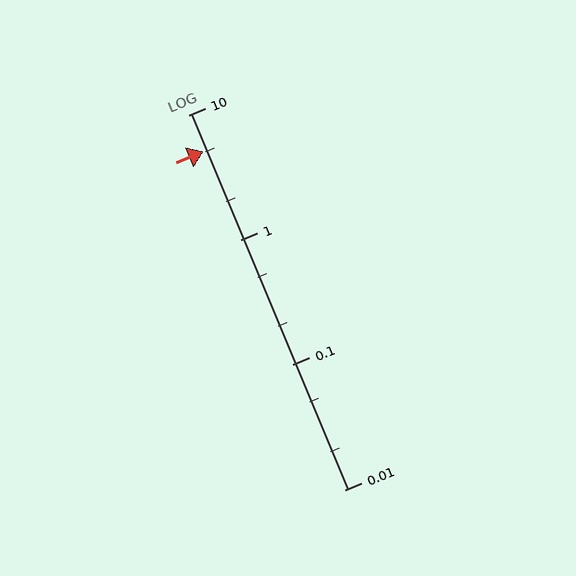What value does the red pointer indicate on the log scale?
The pointer indicates approximately 5.1.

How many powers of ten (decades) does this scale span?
The scale spans 3 decades, from 0.01 to 10.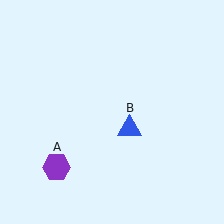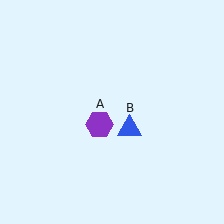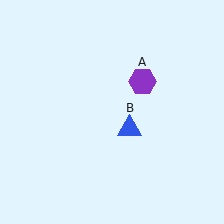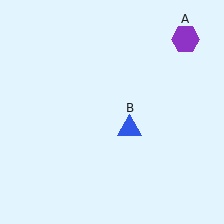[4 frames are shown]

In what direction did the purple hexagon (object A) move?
The purple hexagon (object A) moved up and to the right.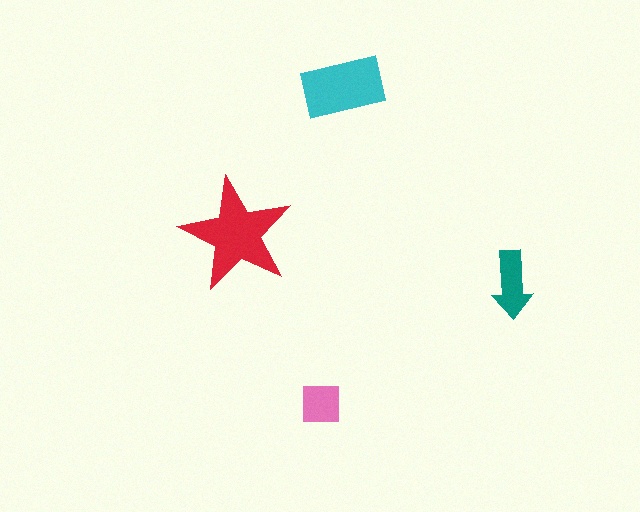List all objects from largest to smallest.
The red star, the cyan rectangle, the teal arrow, the pink square.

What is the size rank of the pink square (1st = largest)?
4th.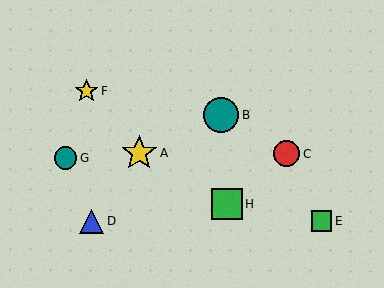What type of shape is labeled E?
Shape E is a green square.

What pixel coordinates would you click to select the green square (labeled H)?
Click at (227, 204) to select the green square H.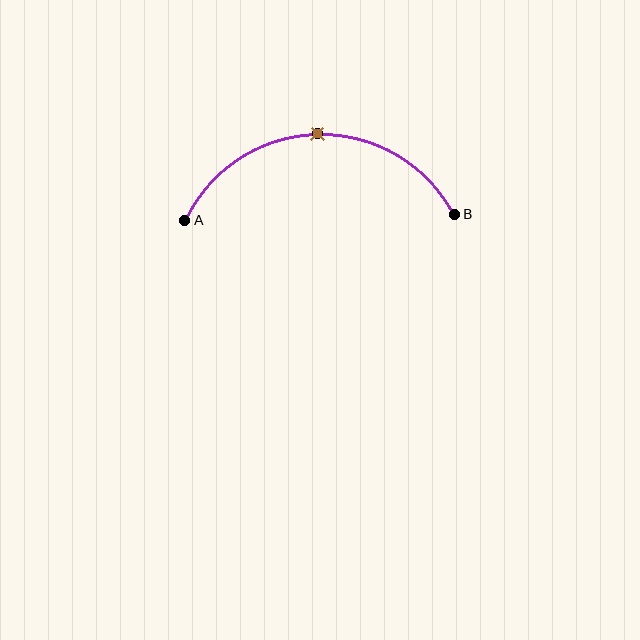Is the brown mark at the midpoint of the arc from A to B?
Yes. The brown mark lies on the arc at equal arc-length from both A and B — it is the arc midpoint.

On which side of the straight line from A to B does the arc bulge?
The arc bulges above the straight line connecting A and B.